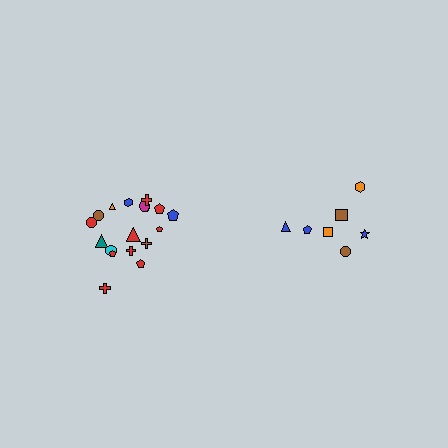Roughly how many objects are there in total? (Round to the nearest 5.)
Roughly 25 objects in total.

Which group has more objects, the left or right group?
The left group.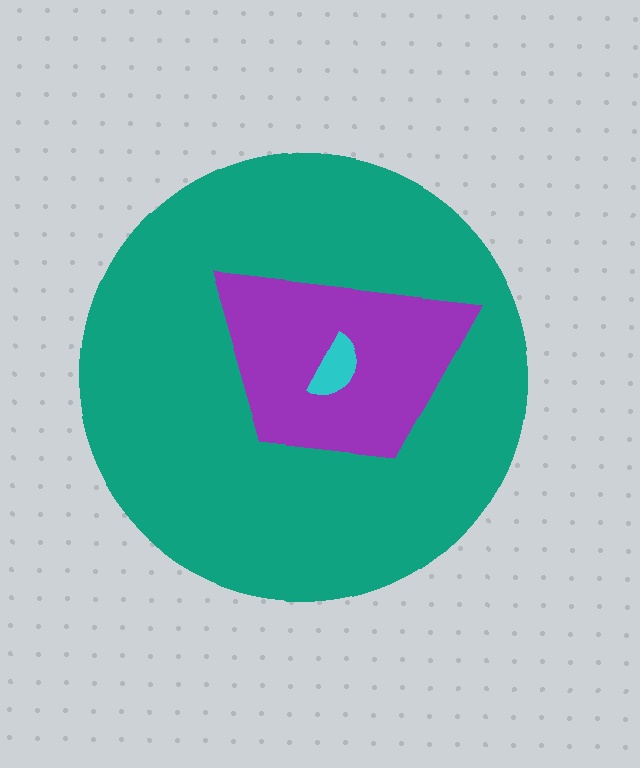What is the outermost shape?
The teal circle.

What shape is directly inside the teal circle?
The purple trapezoid.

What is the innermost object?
The cyan semicircle.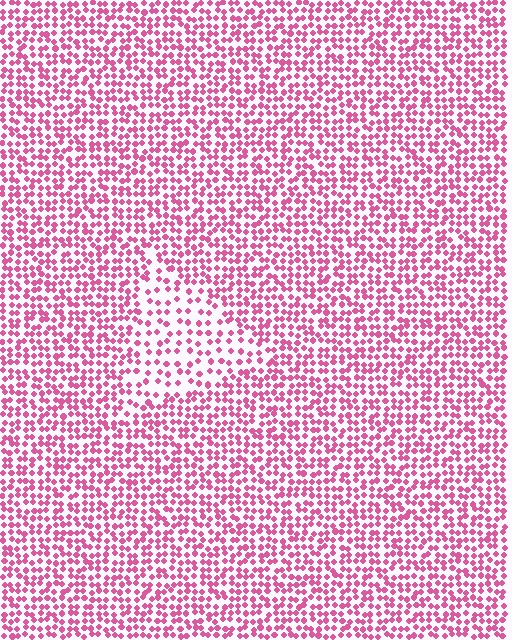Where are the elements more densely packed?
The elements are more densely packed outside the triangle boundary.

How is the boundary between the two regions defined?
The boundary is defined by a change in element density (approximately 1.9x ratio). All elements are the same color, size, and shape.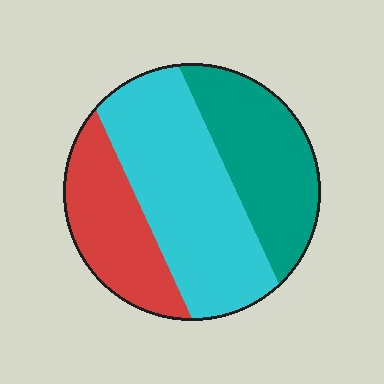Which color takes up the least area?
Red, at roughly 25%.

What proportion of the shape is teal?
Teal takes up about one third (1/3) of the shape.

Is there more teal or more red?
Teal.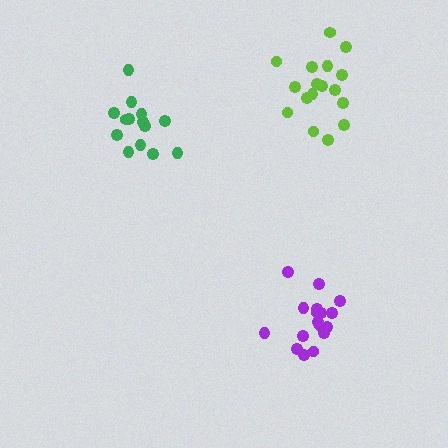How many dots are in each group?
Group 1: 14 dots, Group 2: 17 dots, Group 3: 17 dots (48 total).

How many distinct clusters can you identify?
There are 3 distinct clusters.